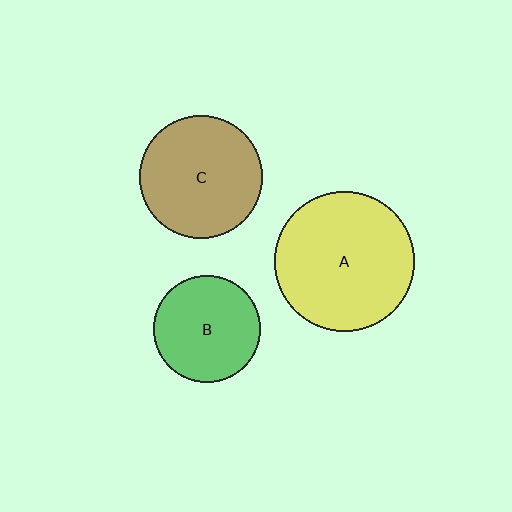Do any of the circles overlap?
No, none of the circles overlap.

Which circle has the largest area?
Circle A (yellow).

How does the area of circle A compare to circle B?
Approximately 1.7 times.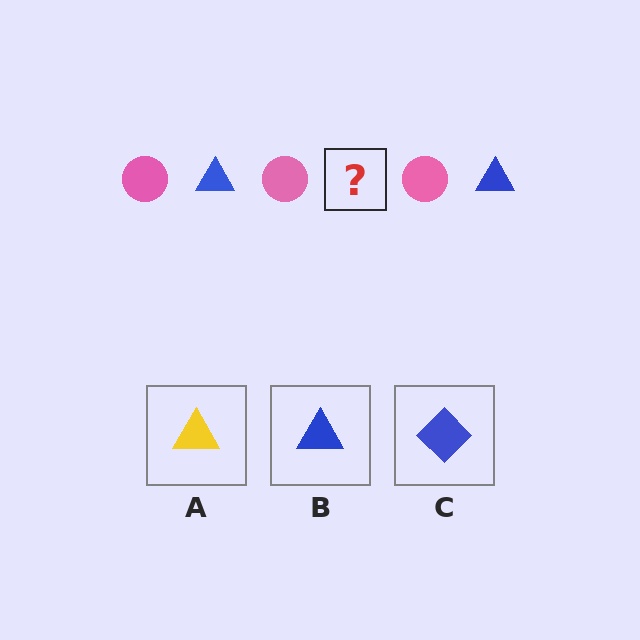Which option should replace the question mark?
Option B.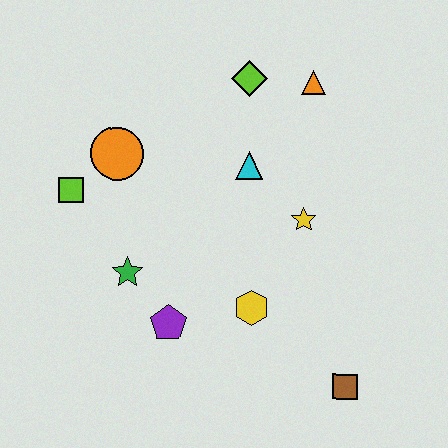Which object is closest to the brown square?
The yellow hexagon is closest to the brown square.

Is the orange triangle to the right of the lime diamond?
Yes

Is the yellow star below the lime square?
Yes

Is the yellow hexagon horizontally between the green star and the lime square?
No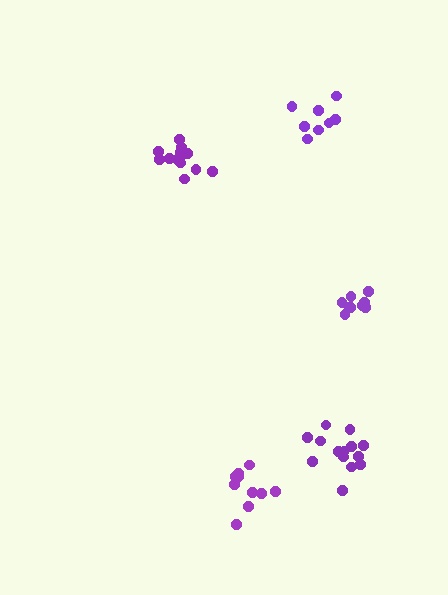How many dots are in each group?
Group 1: 8 dots, Group 2: 11 dots, Group 3: 13 dots, Group 4: 14 dots, Group 5: 9 dots (55 total).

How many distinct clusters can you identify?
There are 5 distinct clusters.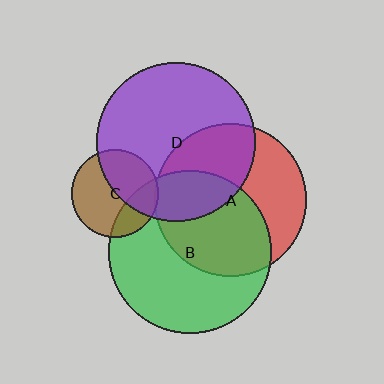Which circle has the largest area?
Circle B (green).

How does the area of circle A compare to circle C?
Approximately 3.1 times.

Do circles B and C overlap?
Yes.